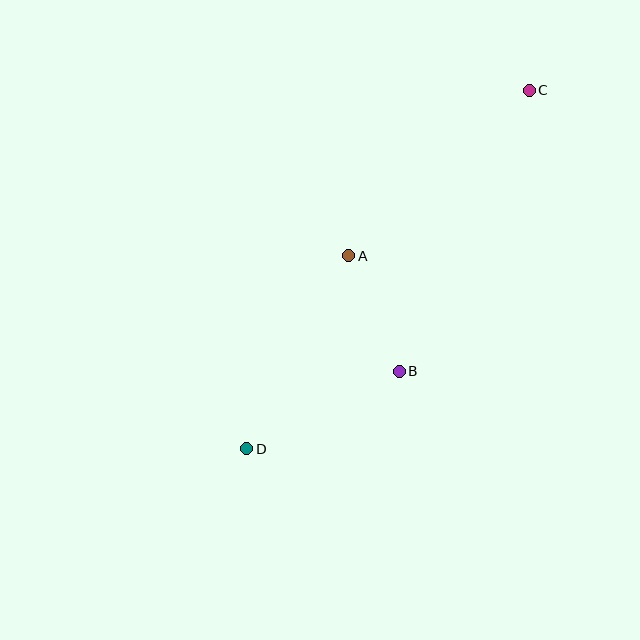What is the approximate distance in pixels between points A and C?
The distance between A and C is approximately 245 pixels.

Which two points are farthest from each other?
Points C and D are farthest from each other.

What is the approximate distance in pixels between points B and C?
The distance between B and C is approximately 310 pixels.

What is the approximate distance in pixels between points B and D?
The distance between B and D is approximately 171 pixels.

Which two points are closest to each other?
Points A and B are closest to each other.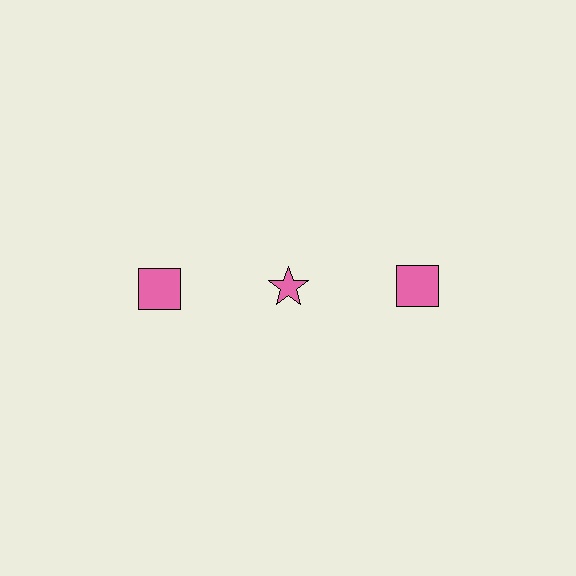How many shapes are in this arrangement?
There are 3 shapes arranged in a grid pattern.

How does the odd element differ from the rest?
It has a different shape: star instead of square.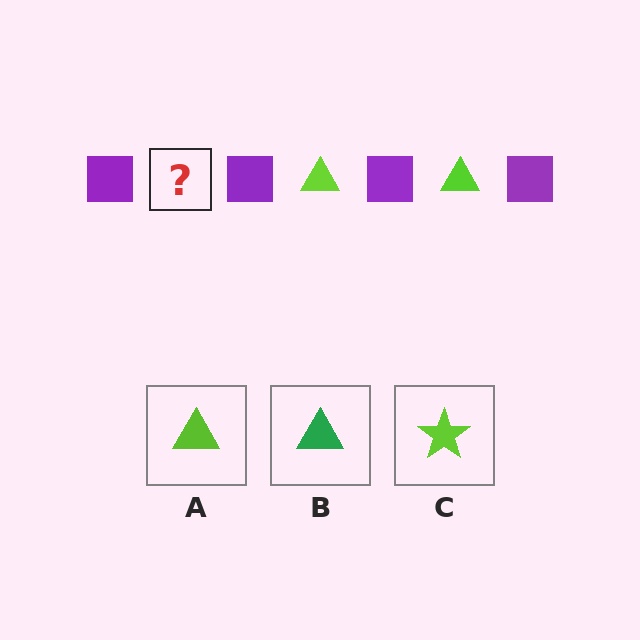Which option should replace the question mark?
Option A.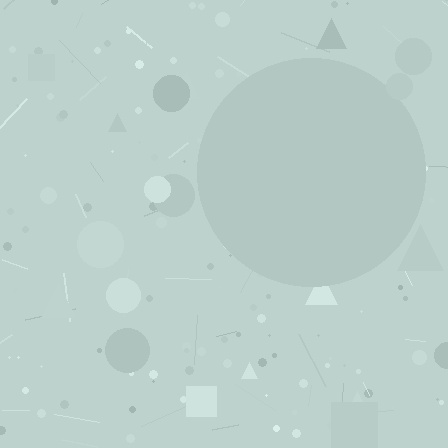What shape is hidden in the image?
A circle is hidden in the image.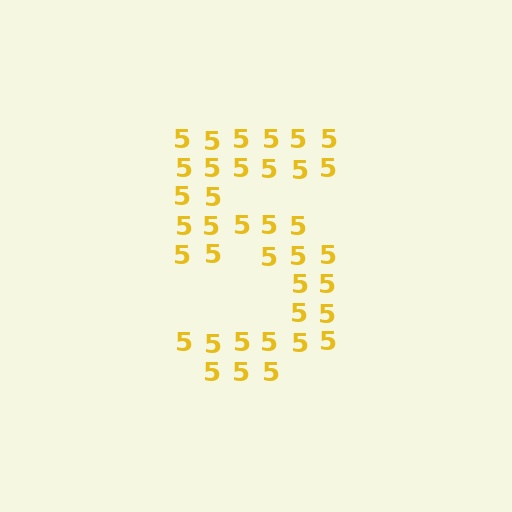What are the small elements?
The small elements are digit 5's.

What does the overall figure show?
The overall figure shows the digit 5.